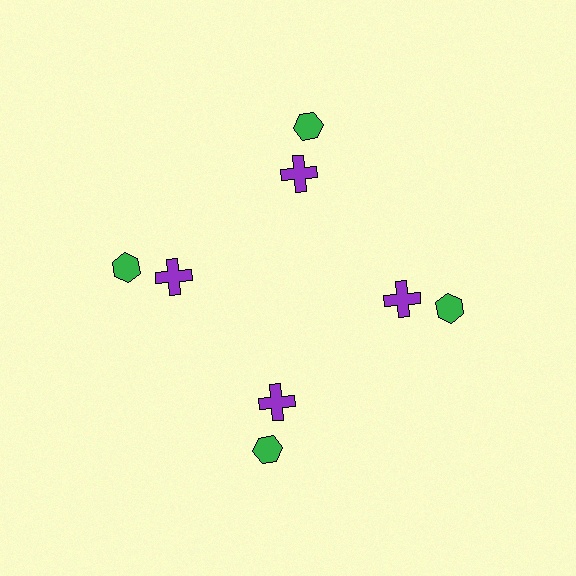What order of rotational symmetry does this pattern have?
This pattern has 4-fold rotational symmetry.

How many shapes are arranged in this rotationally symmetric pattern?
There are 8 shapes, arranged in 4 groups of 2.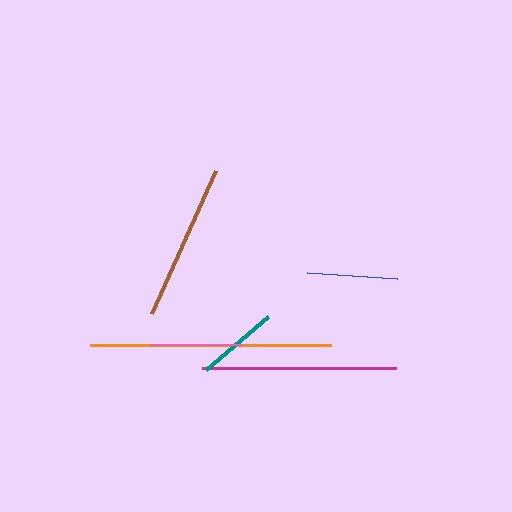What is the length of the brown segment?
The brown segment is approximately 157 pixels long.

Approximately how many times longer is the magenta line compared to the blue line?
The magenta line is approximately 2.2 times the length of the blue line.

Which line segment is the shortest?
The teal line is the shortest at approximately 82 pixels.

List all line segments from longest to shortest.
From longest to shortest: orange, magenta, brown, pink, blue, teal.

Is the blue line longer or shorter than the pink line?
The pink line is longer than the blue line.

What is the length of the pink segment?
The pink segment is approximately 91 pixels long.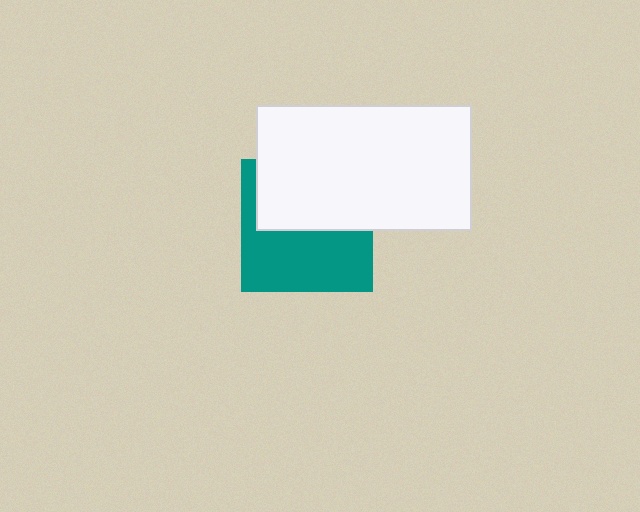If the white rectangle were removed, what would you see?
You would see the complete teal square.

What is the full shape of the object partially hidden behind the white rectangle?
The partially hidden object is a teal square.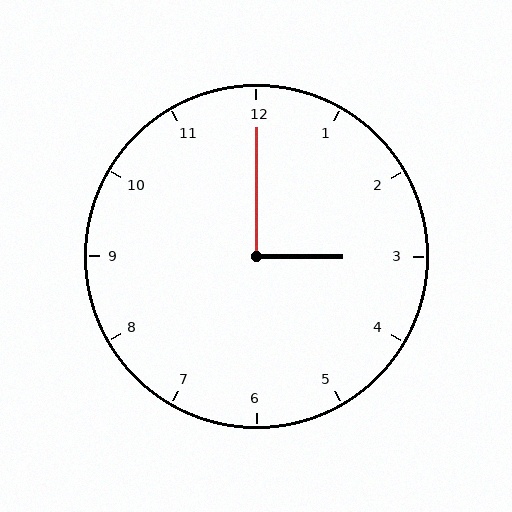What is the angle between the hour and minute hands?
Approximately 90 degrees.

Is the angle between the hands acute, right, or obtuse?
It is right.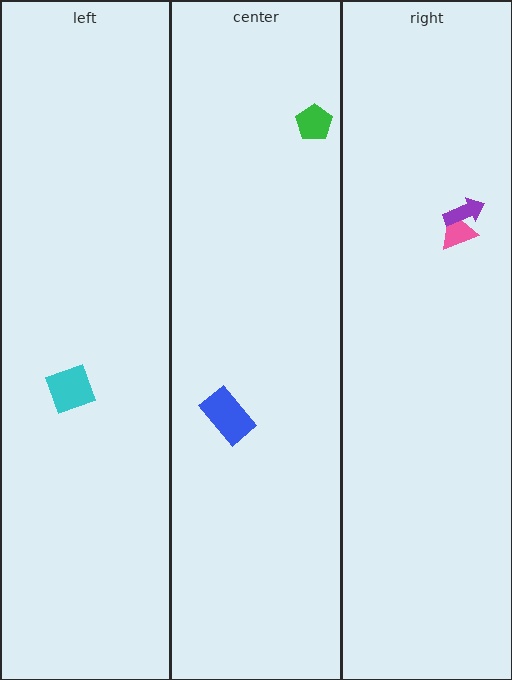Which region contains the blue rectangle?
The center region.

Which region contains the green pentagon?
The center region.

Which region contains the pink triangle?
The right region.